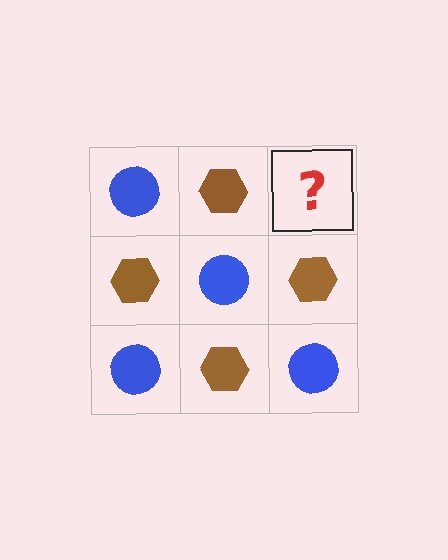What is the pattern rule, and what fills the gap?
The rule is that it alternates blue circle and brown hexagon in a checkerboard pattern. The gap should be filled with a blue circle.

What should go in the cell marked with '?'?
The missing cell should contain a blue circle.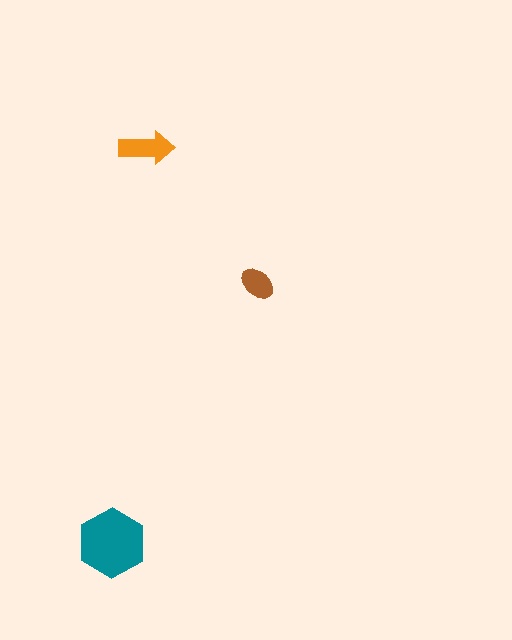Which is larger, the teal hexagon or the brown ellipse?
The teal hexagon.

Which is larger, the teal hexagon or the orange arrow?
The teal hexagon.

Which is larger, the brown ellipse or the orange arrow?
The orange arrow.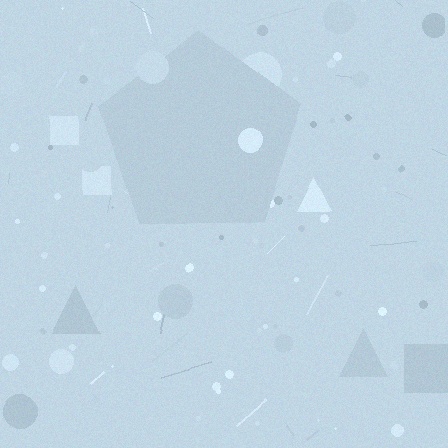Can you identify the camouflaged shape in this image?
The camouflaged shape is a pentagon.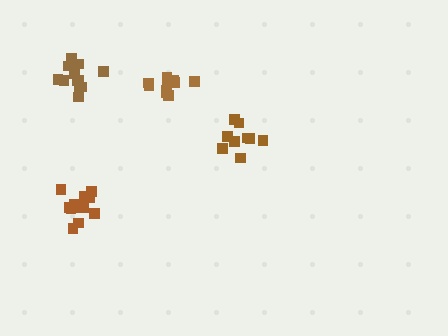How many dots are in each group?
Group 1: 9 dots, Group 2: 13 dots, Group 3: 12 dots, Group 4: 10 dots (44 total).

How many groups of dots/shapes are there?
There are 4 groups.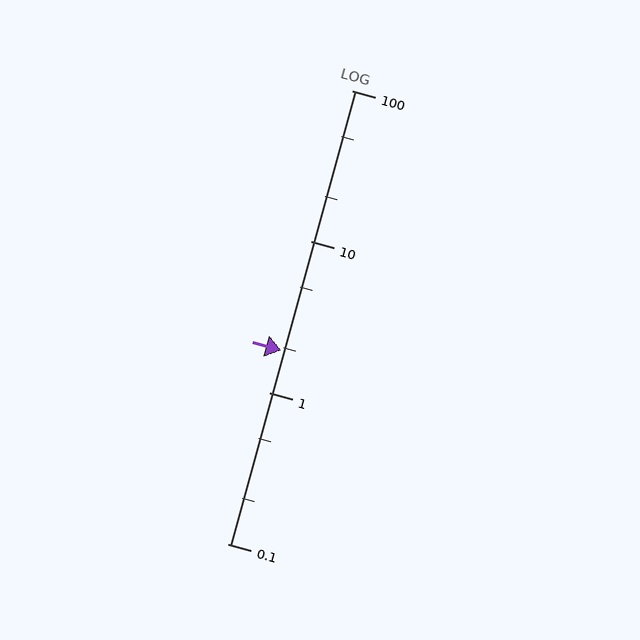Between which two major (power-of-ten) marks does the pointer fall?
The pointer is between 1 and 10.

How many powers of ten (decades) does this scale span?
The scale spans 3 decades, from 0.1 to 100.